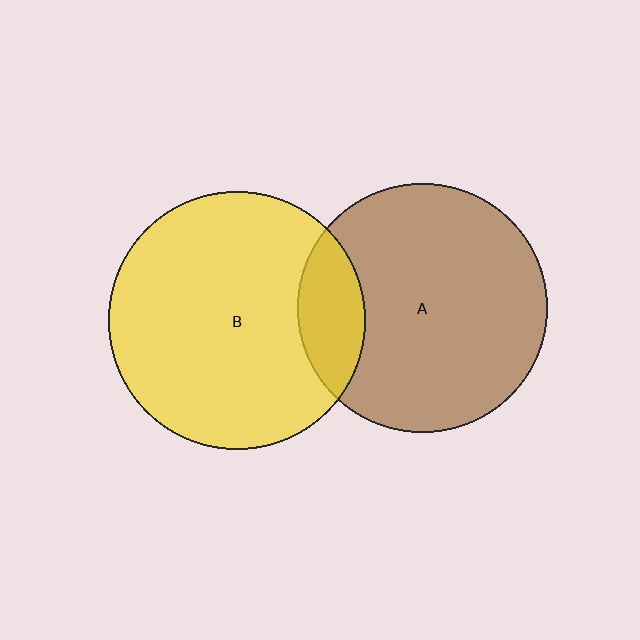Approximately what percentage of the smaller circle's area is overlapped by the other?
Approximately 15%.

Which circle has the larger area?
Circle B (yellow).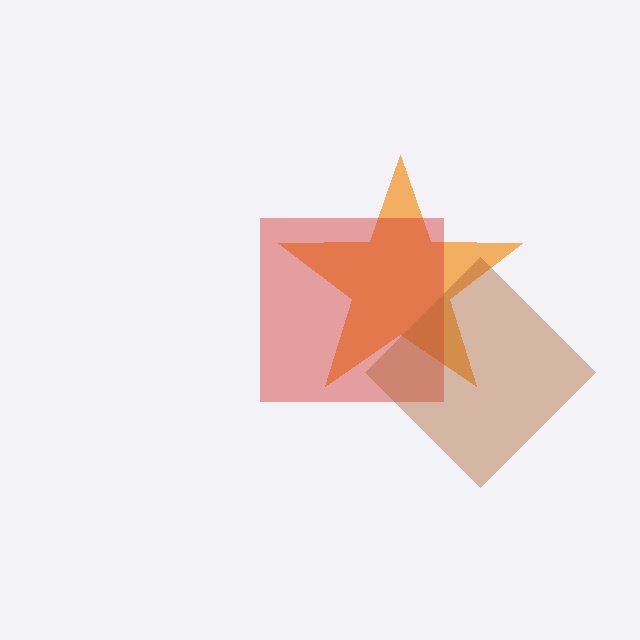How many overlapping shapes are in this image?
There are 3 overlapping shapes in the image.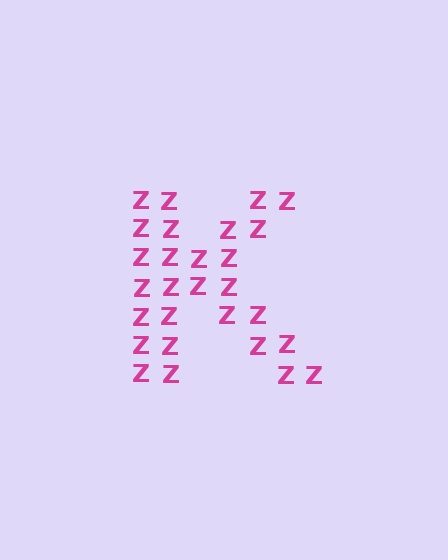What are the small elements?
The small elements are letter Z's.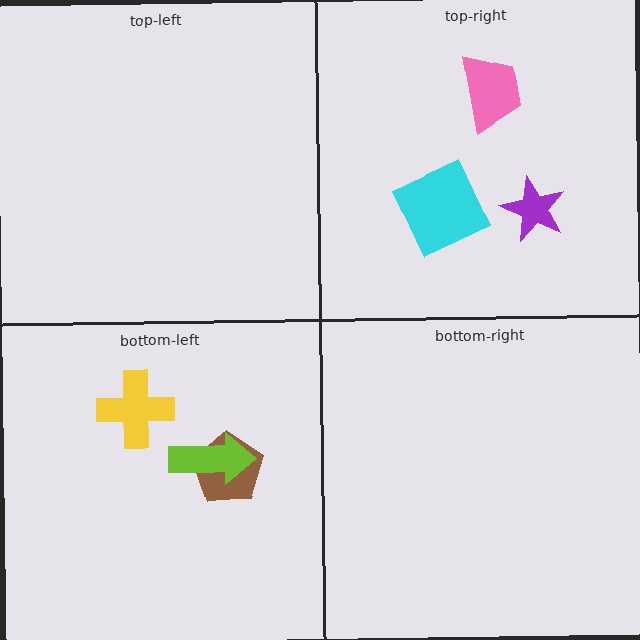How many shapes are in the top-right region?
3.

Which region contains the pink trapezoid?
The top-right region.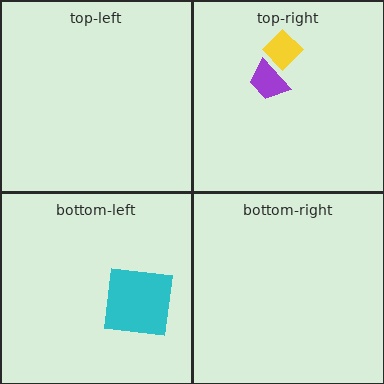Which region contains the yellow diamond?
The top-right region.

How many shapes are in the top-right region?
2.